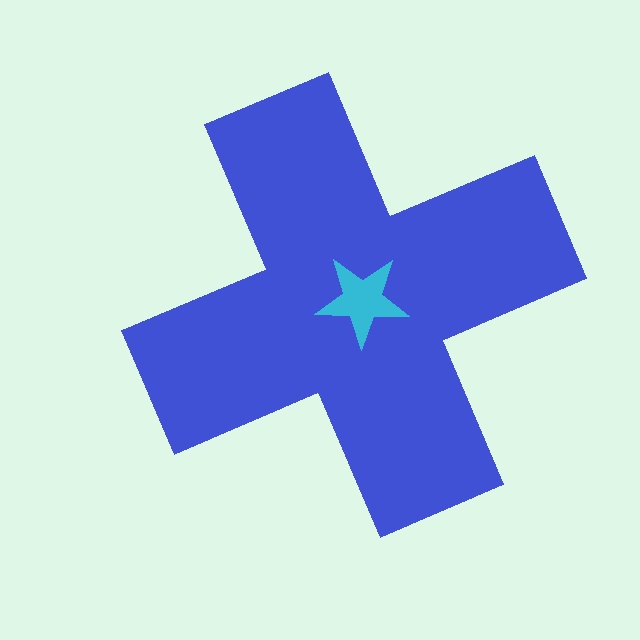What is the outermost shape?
The blue cross.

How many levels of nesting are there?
2.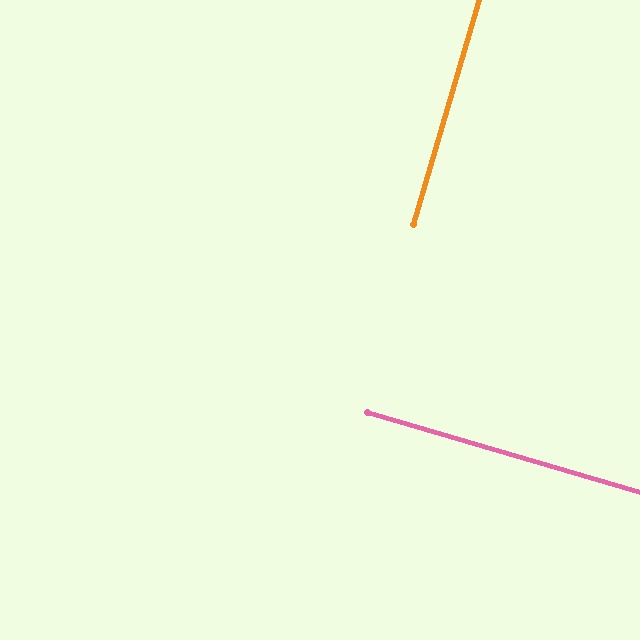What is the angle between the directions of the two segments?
Approximately 90 degrees.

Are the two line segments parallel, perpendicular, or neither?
Perpendicular — they meet at approximately 90°.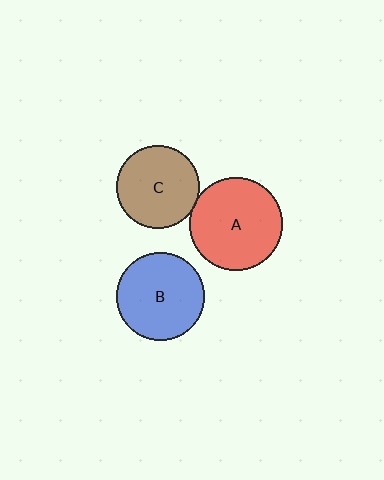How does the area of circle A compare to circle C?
Approximately 1.3 times.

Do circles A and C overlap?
Yes.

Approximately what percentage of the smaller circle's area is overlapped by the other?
Approximately 5%.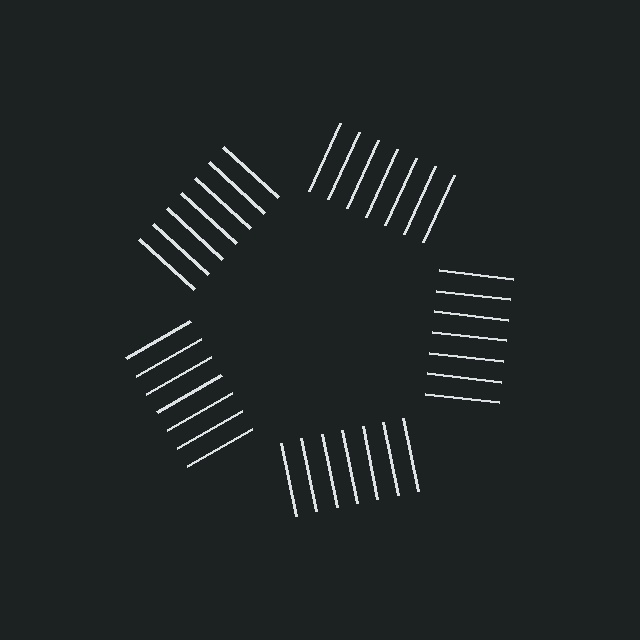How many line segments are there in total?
35 — 7 along each of the 5 edges.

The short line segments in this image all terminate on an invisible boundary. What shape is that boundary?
An illusory pentagon — the line segments terminate on its edges but no continuous stroke is drawn.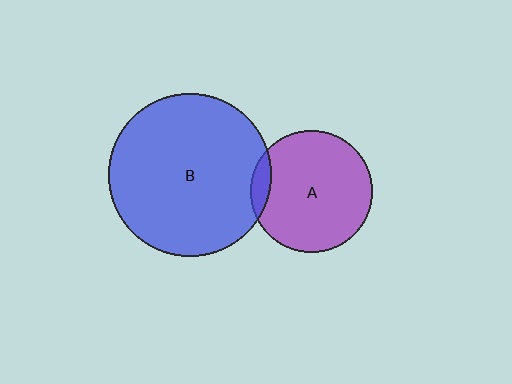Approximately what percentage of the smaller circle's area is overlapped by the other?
Approximately 10%.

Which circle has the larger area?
Circle B (blue).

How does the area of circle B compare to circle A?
Approximately 1.8 times.